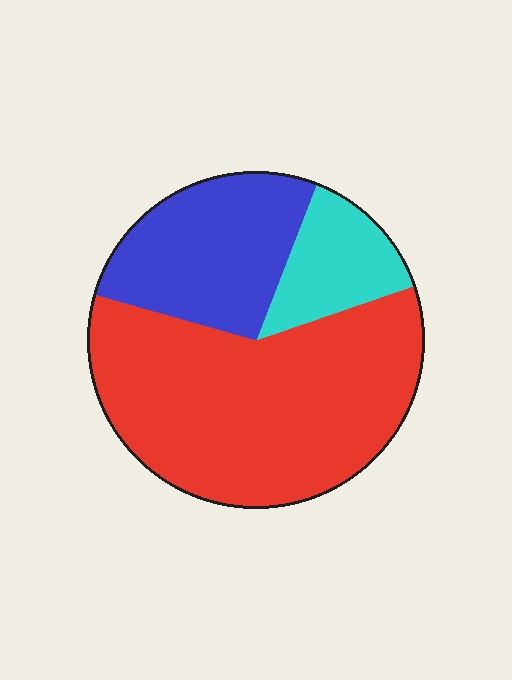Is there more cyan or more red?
Red.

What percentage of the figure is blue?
Blue covers roughly 25% of the figure.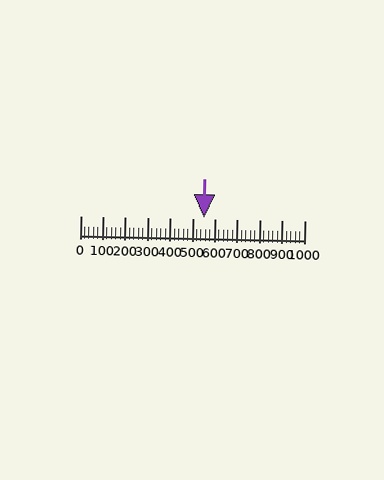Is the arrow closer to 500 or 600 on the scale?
The arrow is closer to 600.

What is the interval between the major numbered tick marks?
The major tick marks are spaced 100 units apart.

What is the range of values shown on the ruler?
The ruler shows values from 0 to 1000.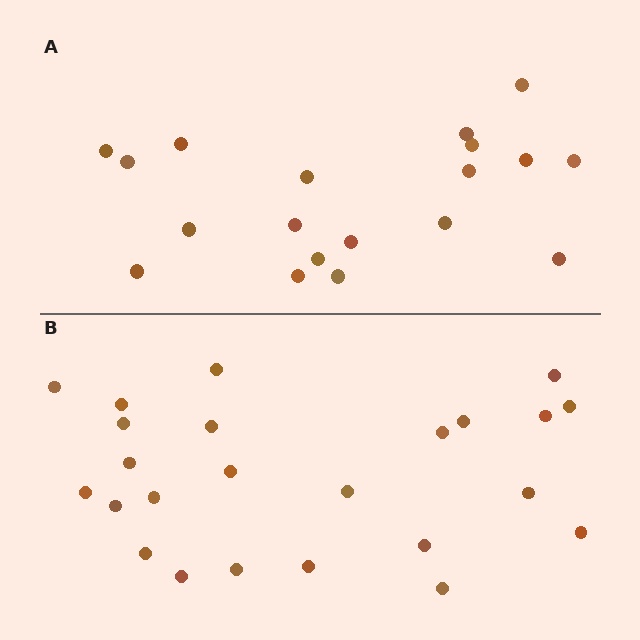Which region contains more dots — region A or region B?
Region B (the bottom region) has more dots.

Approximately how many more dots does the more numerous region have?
Region B has about 5 more dots than region A.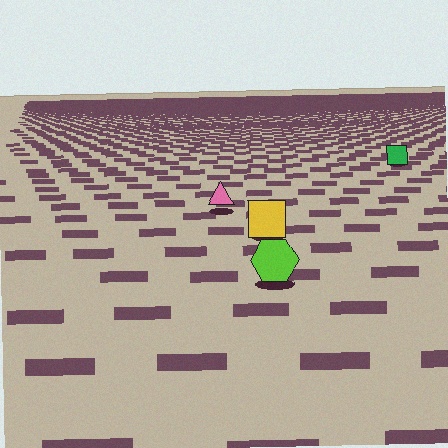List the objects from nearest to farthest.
From nearest to farthest: the lime hexagon, the yellow square, the pink triangle, the green square.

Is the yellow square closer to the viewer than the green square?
Yes. The yellow square is closer — you can tell from the texture gradient: the ground texture is coarser near it.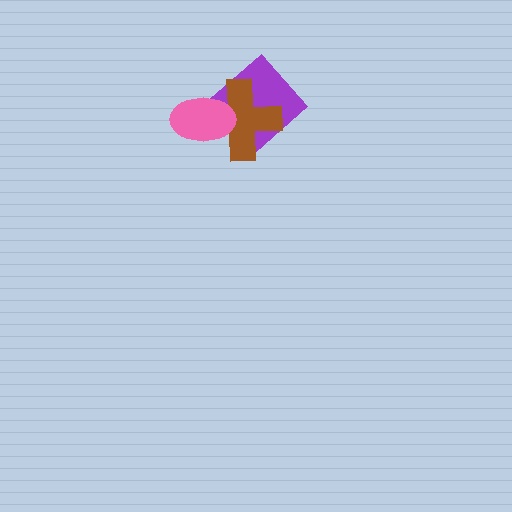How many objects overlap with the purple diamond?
2 objects overlap with the purple diamond.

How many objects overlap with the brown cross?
2 objects overlap with the brown cross.